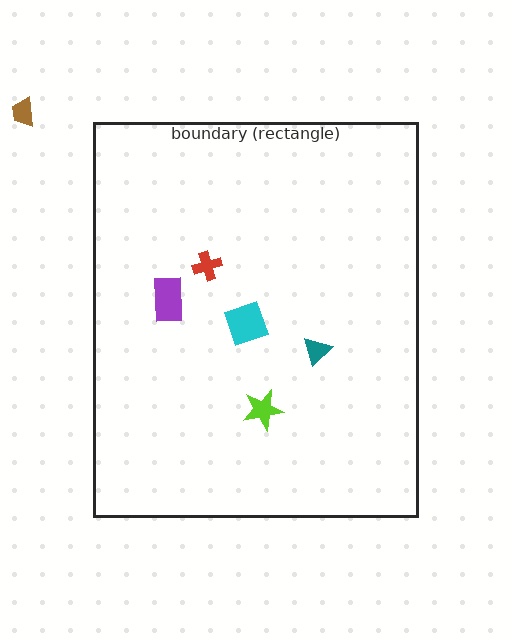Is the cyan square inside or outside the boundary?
Inside.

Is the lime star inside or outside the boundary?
Inside.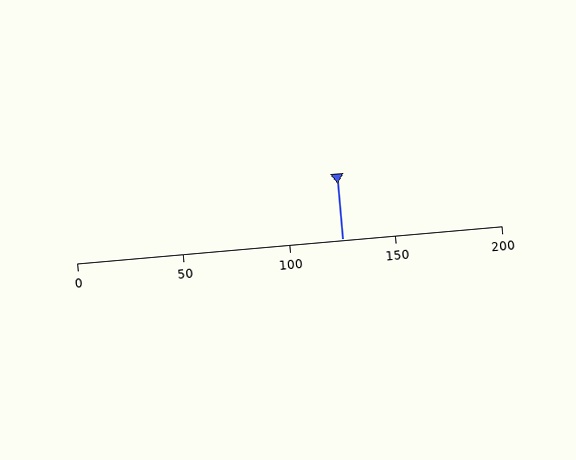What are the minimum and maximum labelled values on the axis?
The axis runs from 0 to 200.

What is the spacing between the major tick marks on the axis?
The major ticks are spaced 50 apart.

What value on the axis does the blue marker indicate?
The marker indicates approximately 125.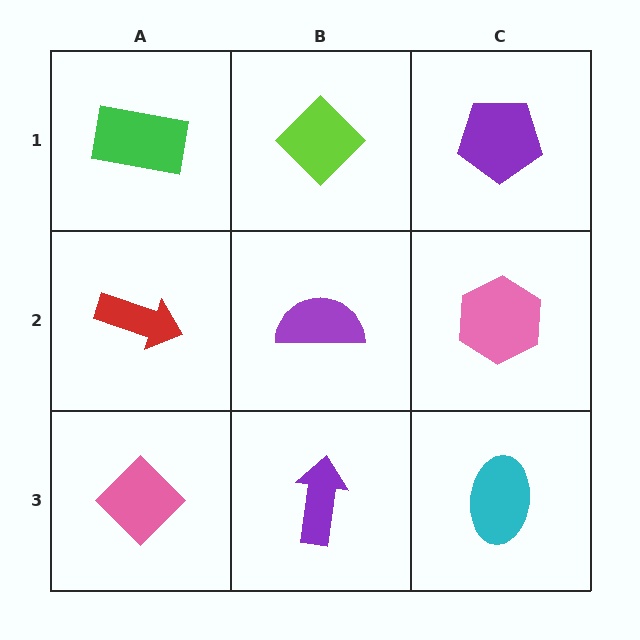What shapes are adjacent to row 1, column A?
A red arrow (row 2, column A), a lime diamond (row 1, column B).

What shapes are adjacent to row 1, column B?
A purple semicircle (row 2, column B), a green rectangle (row 1, column A), a purple pentagon (row 1, column C).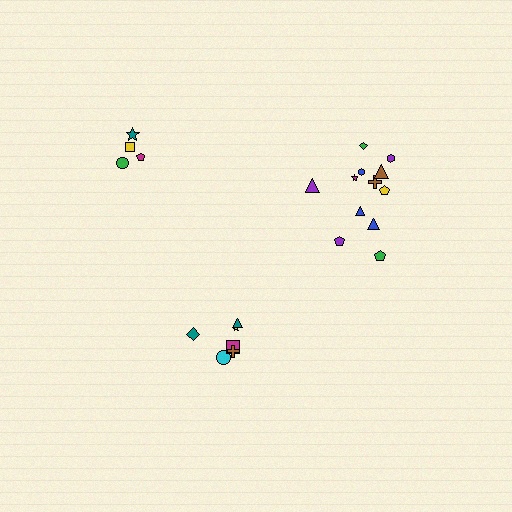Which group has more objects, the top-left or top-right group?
The top-right group.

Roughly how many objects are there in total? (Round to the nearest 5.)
Roughly 20 objects in total.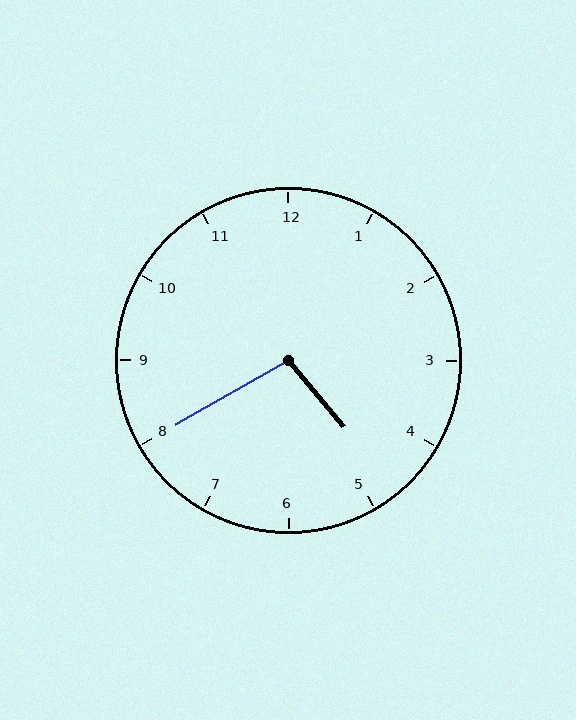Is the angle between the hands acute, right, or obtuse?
It is obtuse.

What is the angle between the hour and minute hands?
Approximately 100 degrees.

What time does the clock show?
4:40.